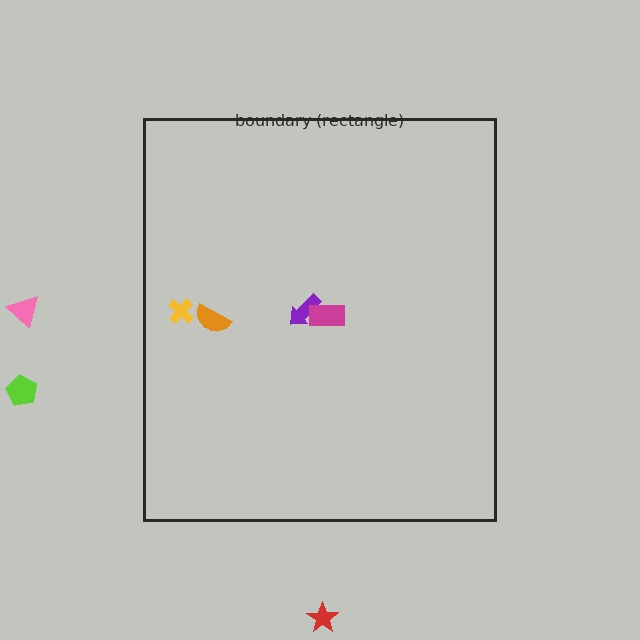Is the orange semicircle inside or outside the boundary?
Inside.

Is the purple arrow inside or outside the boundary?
Inside.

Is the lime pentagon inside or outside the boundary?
Outside.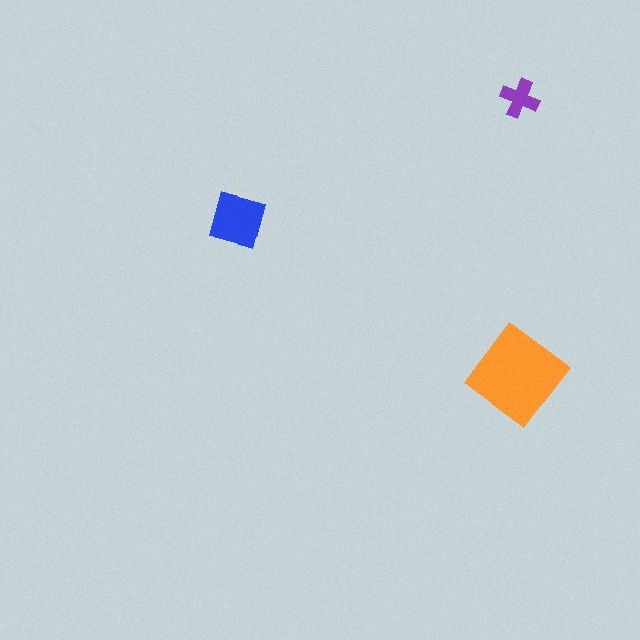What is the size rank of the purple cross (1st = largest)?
3rd.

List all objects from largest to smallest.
The orange diamond, the blue square, the purple cross.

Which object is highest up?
The purple cross is topmost.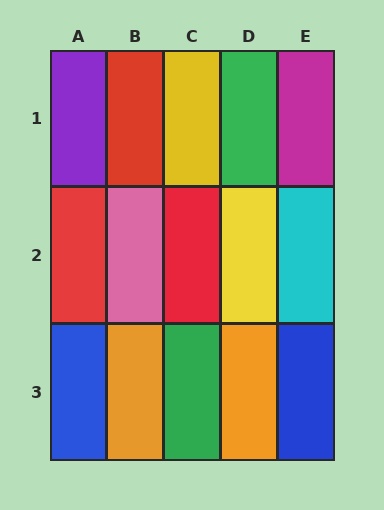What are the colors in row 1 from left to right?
Purple, red, yellow, green, magenta.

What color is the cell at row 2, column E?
Cyan.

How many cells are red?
3 cells are red.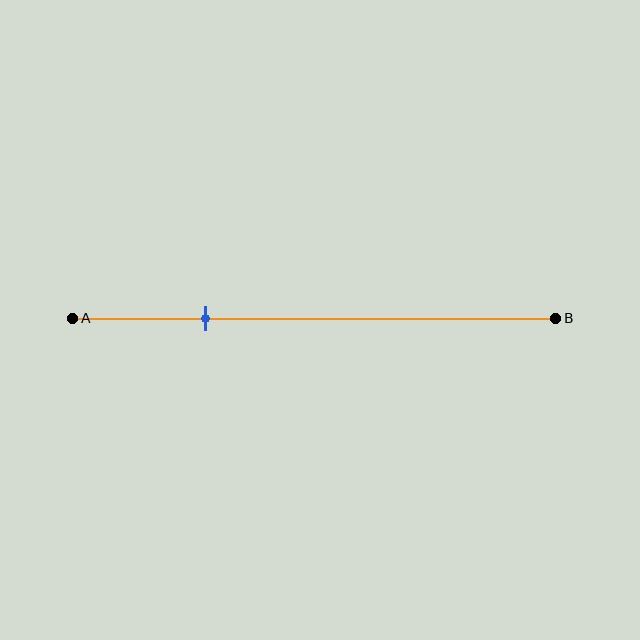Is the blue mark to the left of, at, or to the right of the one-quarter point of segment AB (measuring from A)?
The blue mark is approximately at the one-quarter point of segment AB.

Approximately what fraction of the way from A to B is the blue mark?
The blue mark is approximately 30% of the way from A to B.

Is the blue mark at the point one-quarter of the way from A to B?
Yes, the mark is approximately at the one-quarter point.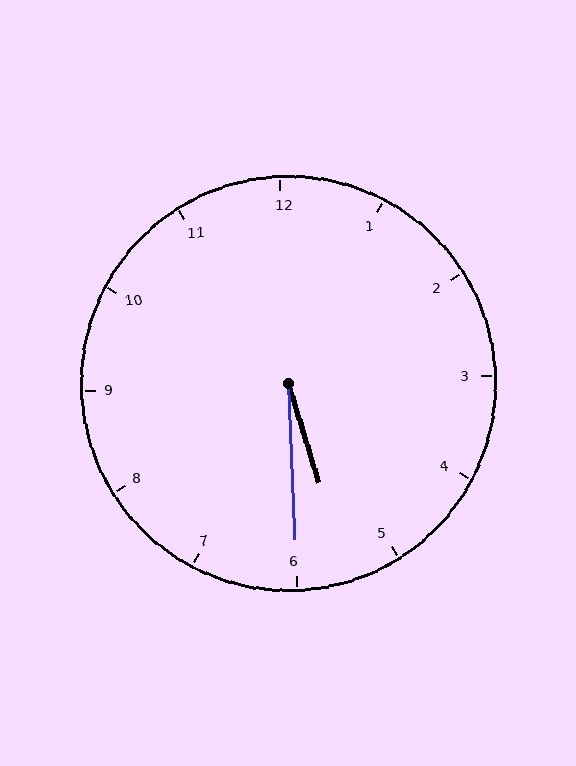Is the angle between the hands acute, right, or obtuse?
It is acute.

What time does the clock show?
5:30.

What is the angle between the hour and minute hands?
Approximately 15 degrees.